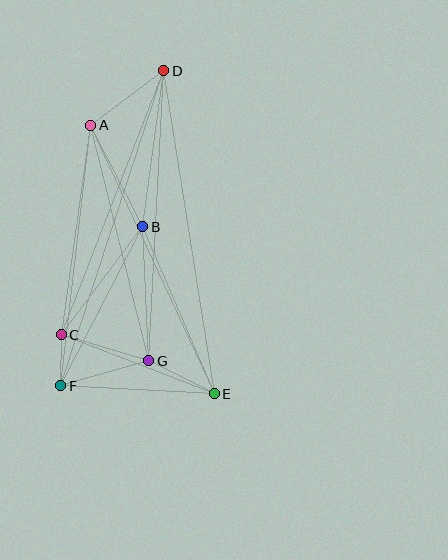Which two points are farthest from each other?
Points D and F are farthest from each other.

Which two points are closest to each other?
Points C and F are closest to each other.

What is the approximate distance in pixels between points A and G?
The distance between A and G is approximately 243 pixels.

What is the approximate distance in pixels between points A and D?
The distance between A and D is approximately 91 pixels.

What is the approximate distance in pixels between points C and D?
The distance between C and D is approximately 283 pixels.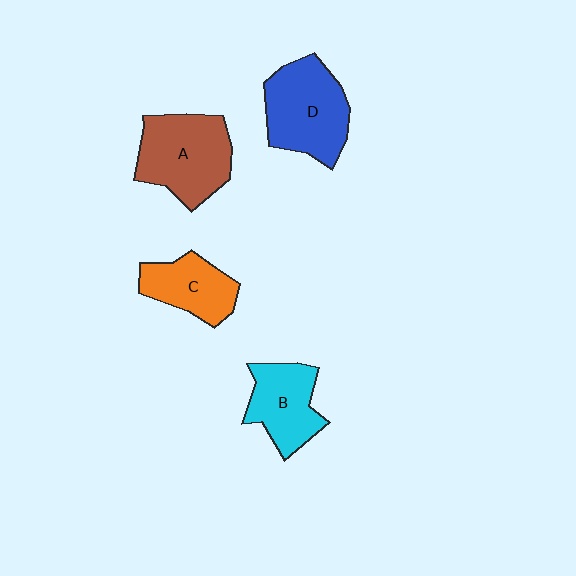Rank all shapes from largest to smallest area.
From largest to smallest: A (brown), D (blue), B (cyan), C (orange).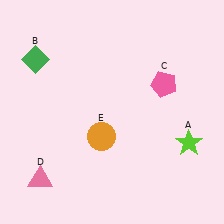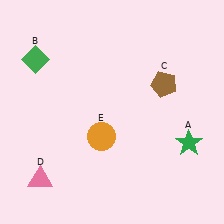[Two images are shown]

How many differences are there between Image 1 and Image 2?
There are 2 differences between the two images.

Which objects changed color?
A changed from lime to green. C changed from pink to brown.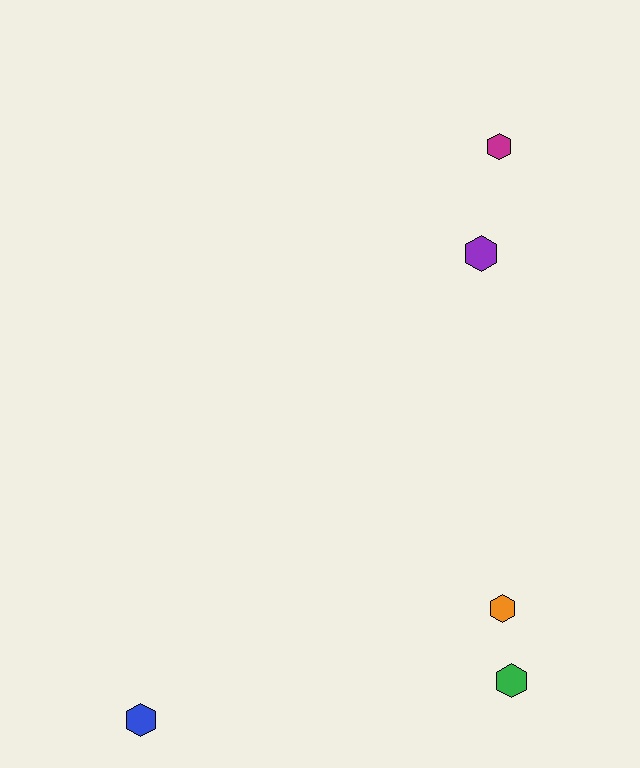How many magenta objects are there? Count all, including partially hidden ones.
There is 1 magenta object.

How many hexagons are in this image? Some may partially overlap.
There are 5 hexagons.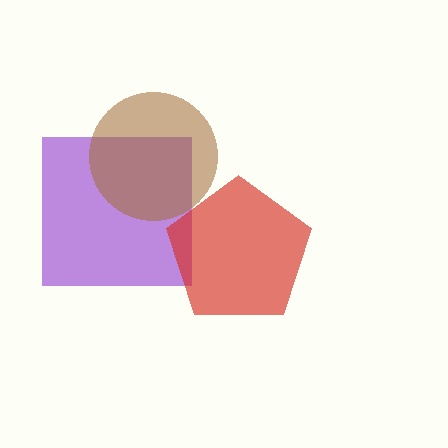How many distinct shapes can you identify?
There are 3 distinct shapes: a purple square, a brown circle, a red pentagon.